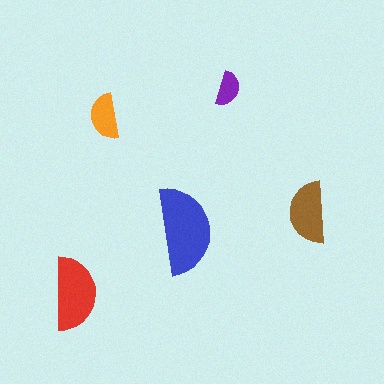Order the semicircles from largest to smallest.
the blue one, the red one, the brown one, the orange one, the purple one.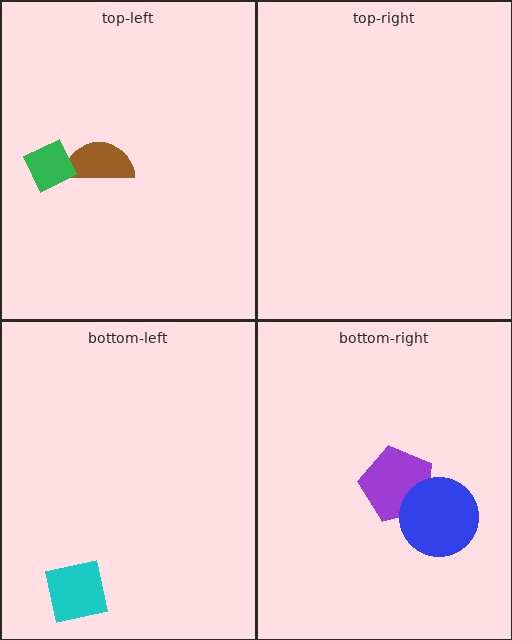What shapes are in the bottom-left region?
The cyan square.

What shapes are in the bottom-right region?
The purple pentagon, the blue circle.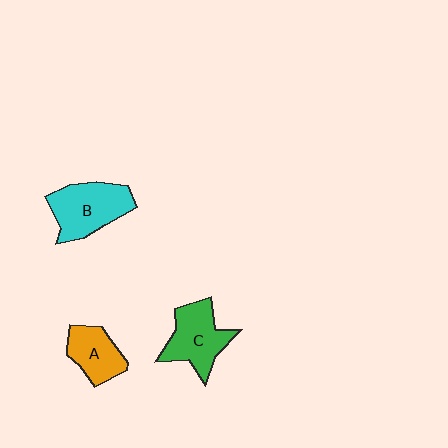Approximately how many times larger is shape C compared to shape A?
Approximately 1.3 times.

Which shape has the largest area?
Shape B (cyan).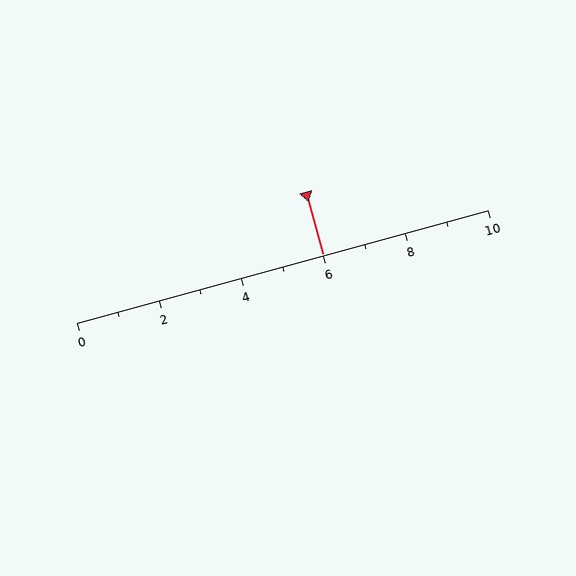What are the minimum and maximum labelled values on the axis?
The axis runs from 0 to 10.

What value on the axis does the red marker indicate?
The marker indicates approximately 6.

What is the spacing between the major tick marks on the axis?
The major ticks are spaced 2 apart.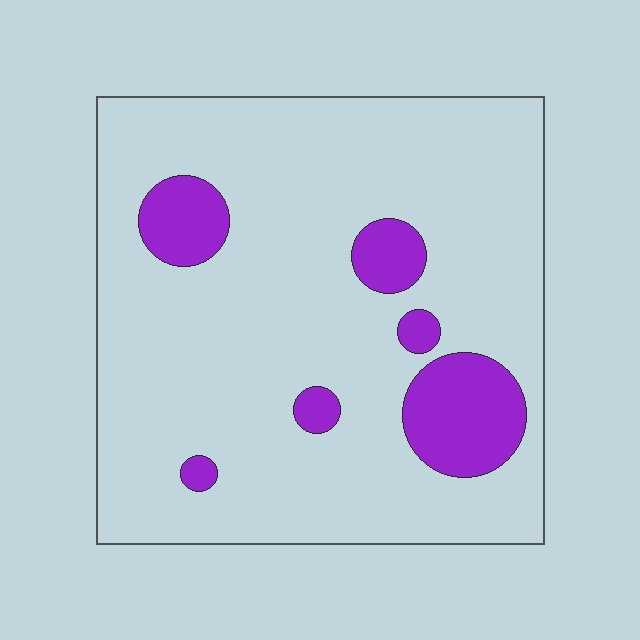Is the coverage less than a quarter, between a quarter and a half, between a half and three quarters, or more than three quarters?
Less than a quarter.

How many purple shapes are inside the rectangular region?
6.